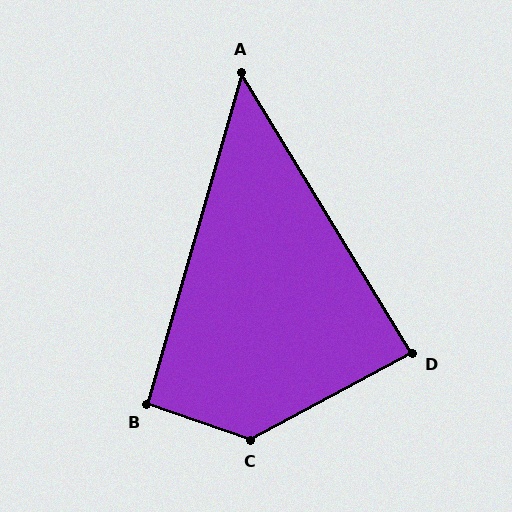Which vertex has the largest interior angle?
C, at approximately 133 degrees.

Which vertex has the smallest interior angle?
A, at approximately 47 degrees.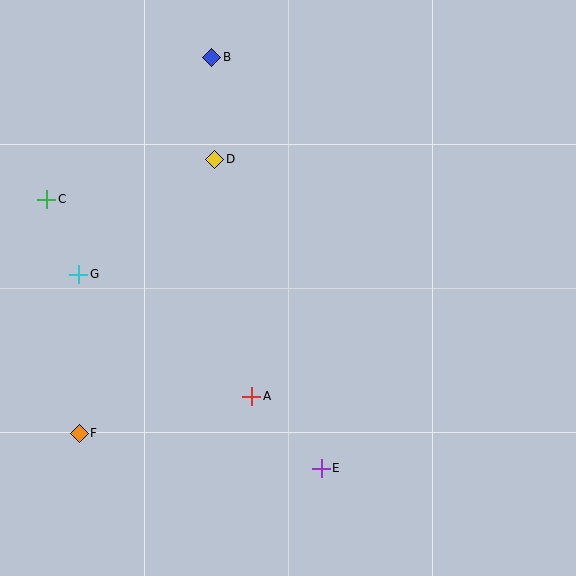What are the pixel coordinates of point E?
Point E is at (321, 468).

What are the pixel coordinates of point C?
Point C is at (47, 199).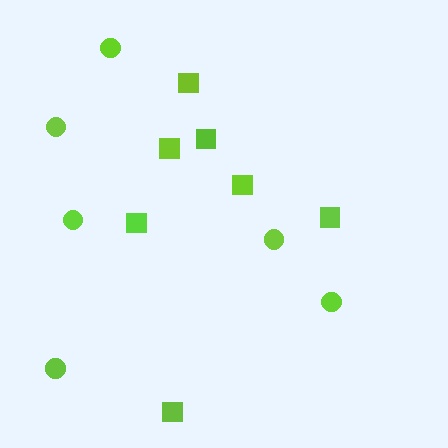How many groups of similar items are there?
There are 2 groups: one group of circles (6) and one group of squares (7).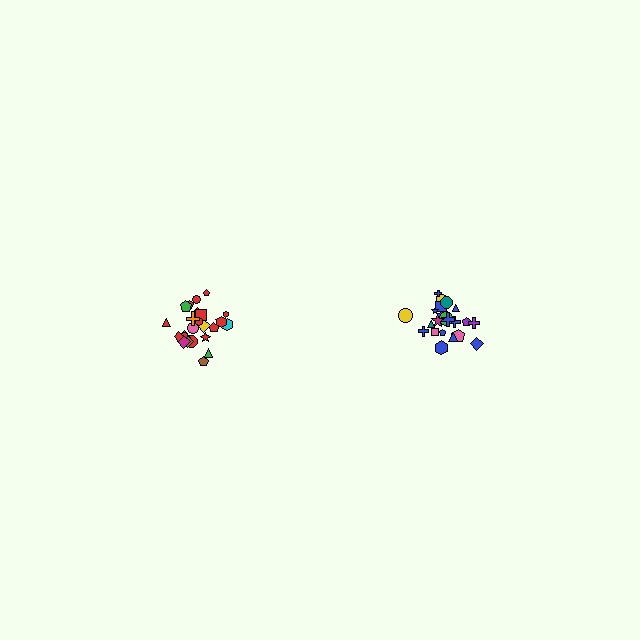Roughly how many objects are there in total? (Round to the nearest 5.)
Roughly 45 objects in total.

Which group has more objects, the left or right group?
The left group.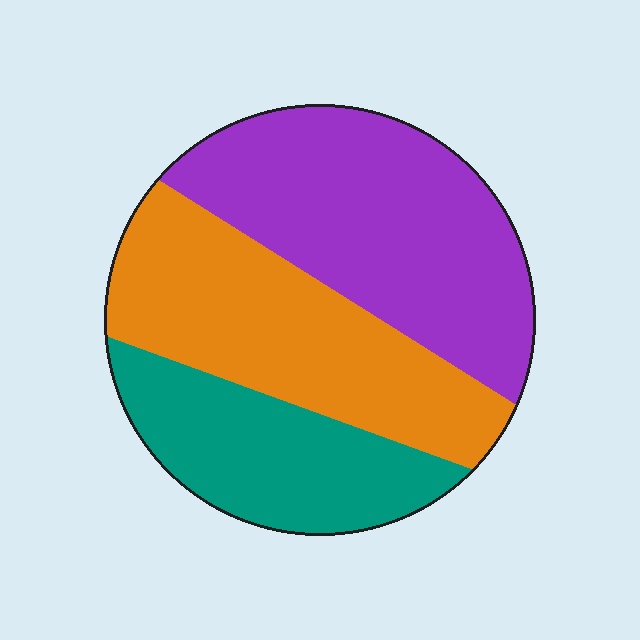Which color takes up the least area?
Teal, at roughly 25%.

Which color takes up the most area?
Purple, at roughly 40%.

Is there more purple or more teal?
Purple.